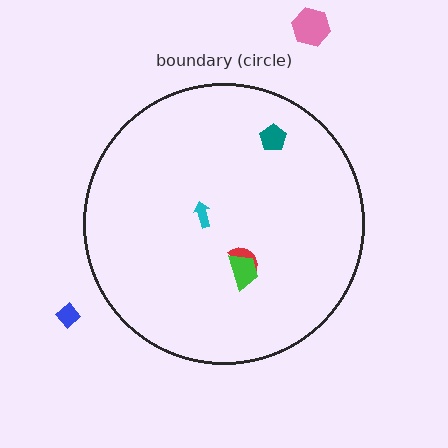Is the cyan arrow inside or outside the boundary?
Inside.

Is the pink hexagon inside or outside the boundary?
Outside.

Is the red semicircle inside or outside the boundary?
Inside.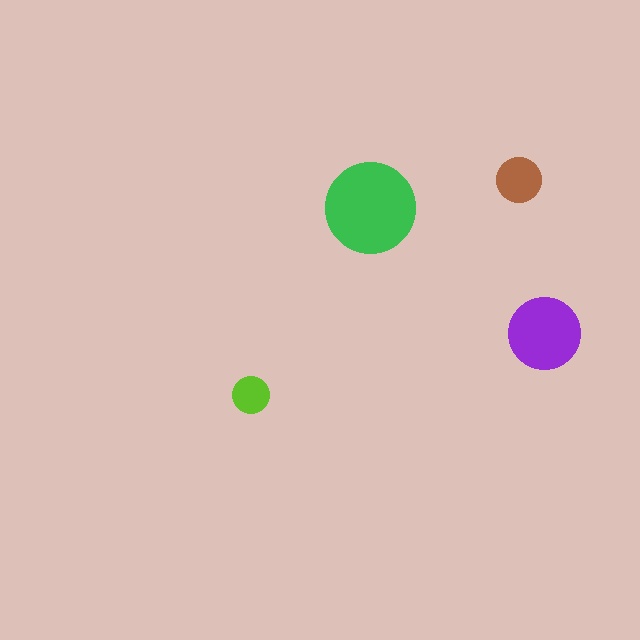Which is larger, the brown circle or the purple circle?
The purple one.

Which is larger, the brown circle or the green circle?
The green one.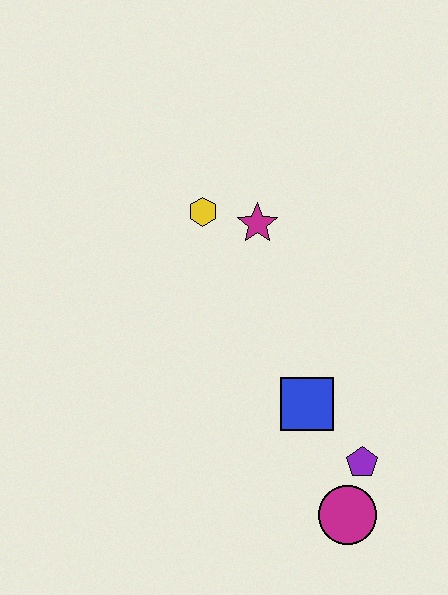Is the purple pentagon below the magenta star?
Yes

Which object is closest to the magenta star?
The yellow hexagon is closest to the magenta star.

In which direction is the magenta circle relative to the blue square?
The magenta circle is below the blue square.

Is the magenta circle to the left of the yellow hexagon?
No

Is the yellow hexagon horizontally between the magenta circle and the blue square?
No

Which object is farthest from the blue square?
The yellow hexagon is farthest from the blue square.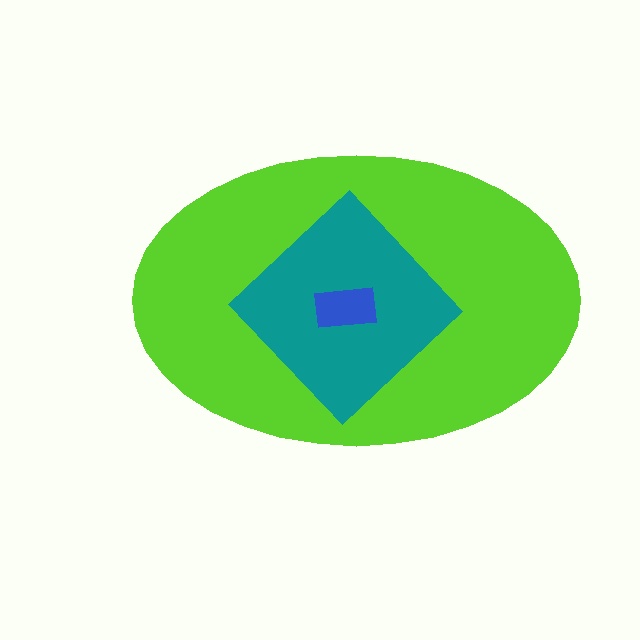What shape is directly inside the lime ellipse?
The teal diamond.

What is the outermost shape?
The lime ellipse.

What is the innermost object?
The blue rectangle.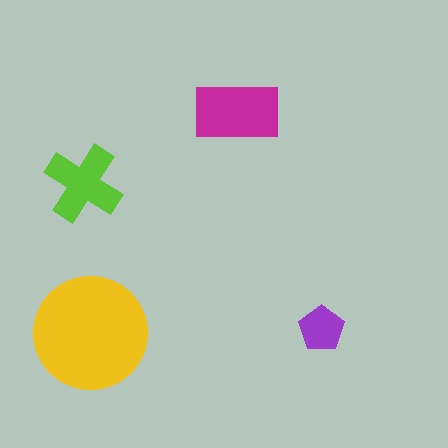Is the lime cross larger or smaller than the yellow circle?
Smaller.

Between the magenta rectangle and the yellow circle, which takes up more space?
The yellow circle.